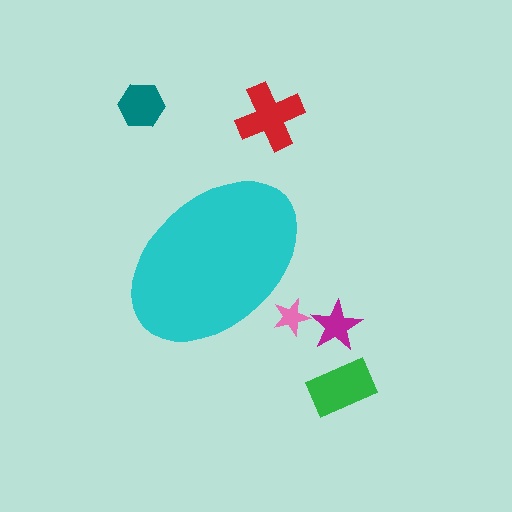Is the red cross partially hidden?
No, the red cross is fully visible.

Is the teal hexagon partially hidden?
No, the teal hexagon is fully visible.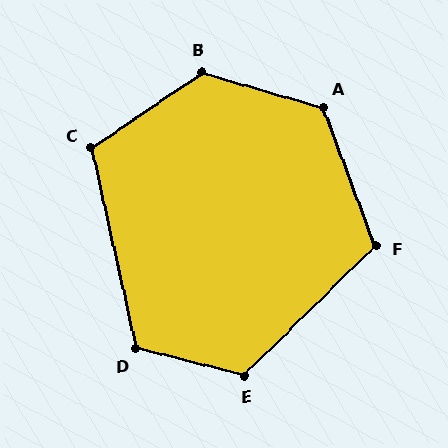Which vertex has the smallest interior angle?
C, at approximately 112 degrees.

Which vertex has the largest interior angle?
B, at approximately 130 degrees.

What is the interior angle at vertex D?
Approximately 116 degrees (obtuse).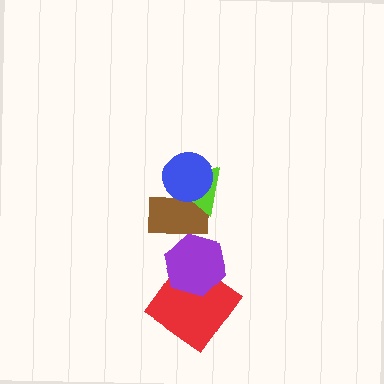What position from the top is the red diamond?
The red diamond is 5th from the top.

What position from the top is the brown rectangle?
The brown rectangle is 3rd from the top.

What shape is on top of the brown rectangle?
The lime triangle is on top of the brown rectangle.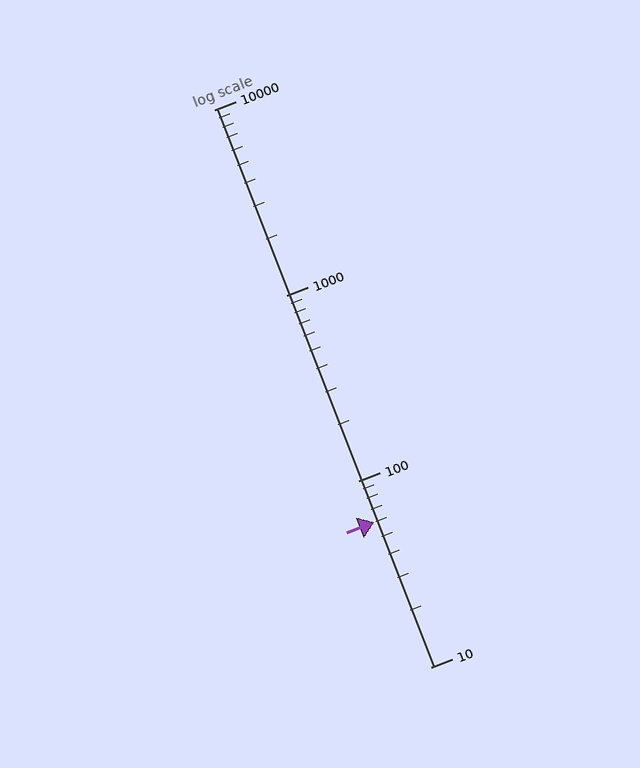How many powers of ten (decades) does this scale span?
The scale spans 3 decades, from 10 to 10000.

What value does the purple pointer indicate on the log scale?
The pointer indicates approximately 60.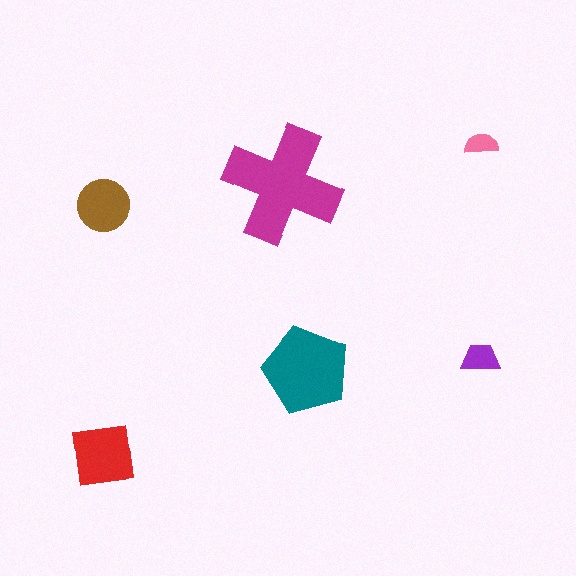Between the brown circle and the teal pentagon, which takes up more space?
The teal pentagon.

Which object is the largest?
The magenta cross.